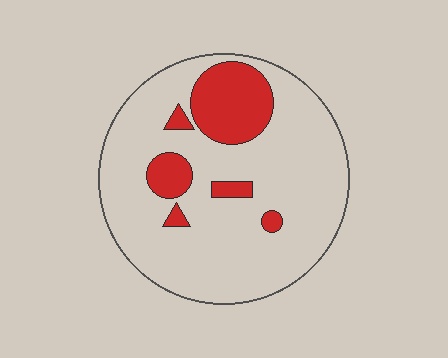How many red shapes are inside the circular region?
6.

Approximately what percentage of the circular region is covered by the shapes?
Approximately 20%.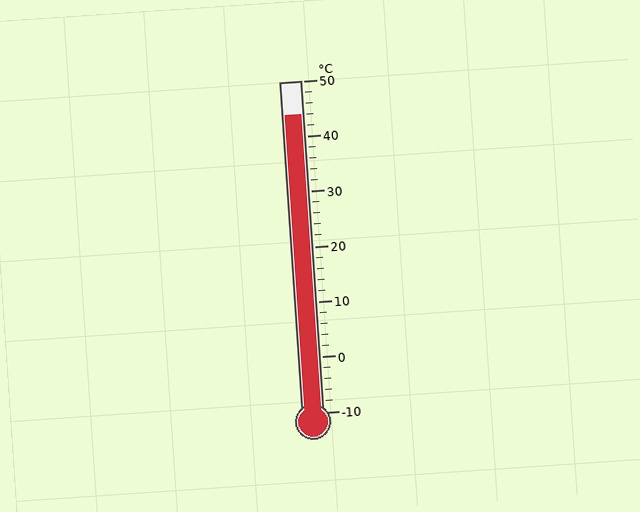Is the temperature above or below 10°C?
The temperature is above 10°C.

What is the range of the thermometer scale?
The thermometer scale ranges from -10°C to 50°C.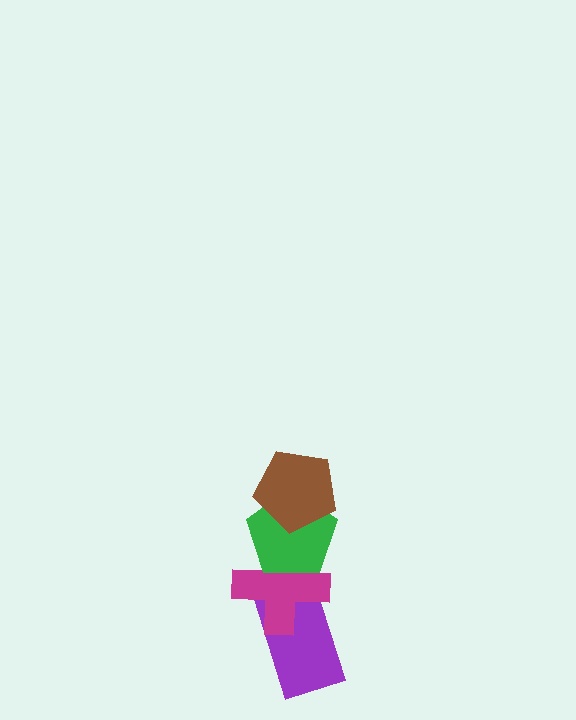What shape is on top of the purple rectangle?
The magenta cross is on top of the purple rectangle.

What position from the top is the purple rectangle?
The purple rectangle is 4th from the top.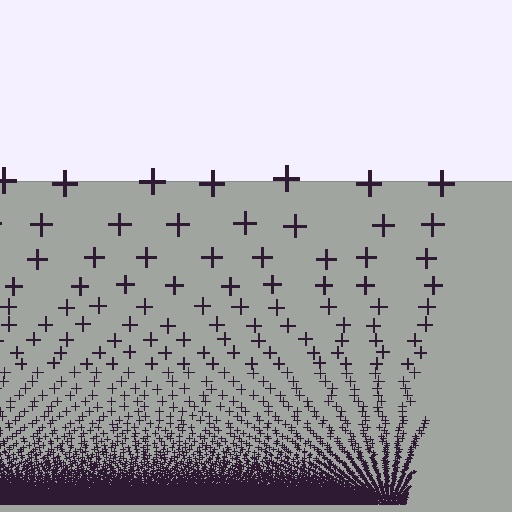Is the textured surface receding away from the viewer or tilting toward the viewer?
The surface appears to tilt toward the viewer. Texture elements get larger and sparser toward the top.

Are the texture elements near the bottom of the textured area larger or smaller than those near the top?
Smaller. The gradient is inverted — elements near the bottom are smaller and denser.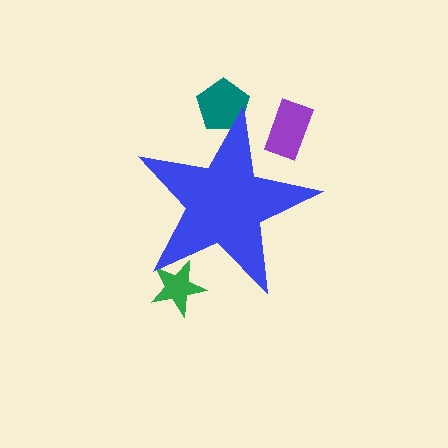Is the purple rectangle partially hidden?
Yes, the purple rectangle is partially hidden behind the blue star.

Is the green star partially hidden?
Yes, the green star is partially hidden behind the blue star.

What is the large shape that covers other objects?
A blue star.